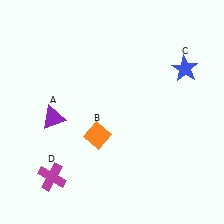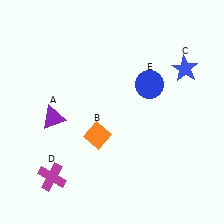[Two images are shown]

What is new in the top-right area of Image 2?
A blue circle (E) was added in the top-right area of Image 2.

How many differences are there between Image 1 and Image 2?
There is 1 difference between the two images.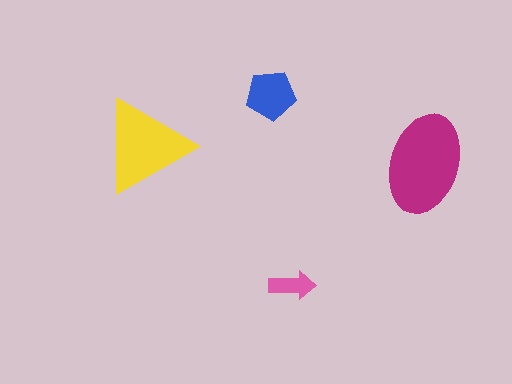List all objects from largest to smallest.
The magenta ellipse, the yellow triangle, the blue pentagon, the pink arrow.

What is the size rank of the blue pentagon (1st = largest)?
3rd.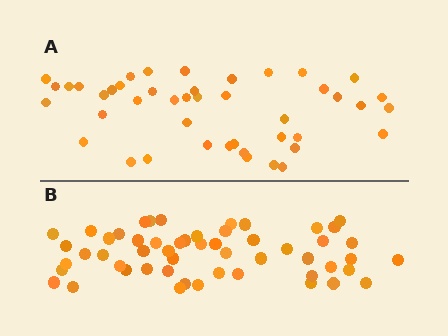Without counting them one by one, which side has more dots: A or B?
Region B (the bottom region) has more dots.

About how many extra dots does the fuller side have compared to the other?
Region B has roughly 10 or so more dots than region A.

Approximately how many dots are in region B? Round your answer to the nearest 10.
About 50 dots. (The exact count is 54, which rounds to 50.)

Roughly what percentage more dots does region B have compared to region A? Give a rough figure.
About 25% more.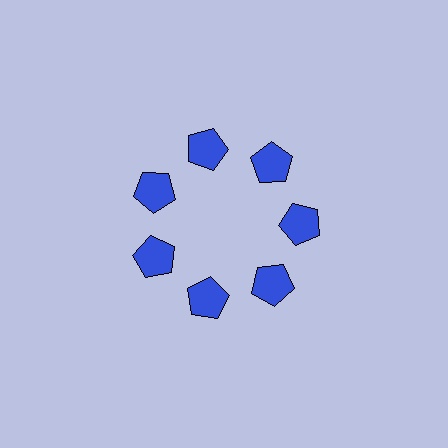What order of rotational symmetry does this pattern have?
This pattern has 7-fold rotational symmetry.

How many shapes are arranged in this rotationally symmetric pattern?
There are 7 shapes, arranged in 7 groups of 1.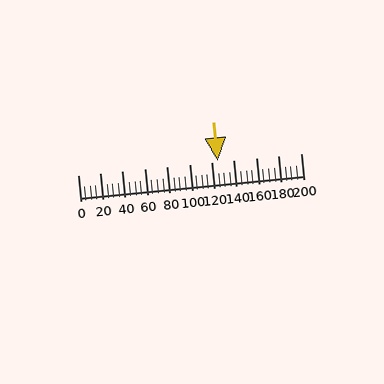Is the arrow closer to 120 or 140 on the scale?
The arrow is closer to 120.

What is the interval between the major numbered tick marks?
The major tick marks are spaced 20 units apart.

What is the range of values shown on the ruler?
The ruler shows values from 0 to 200.